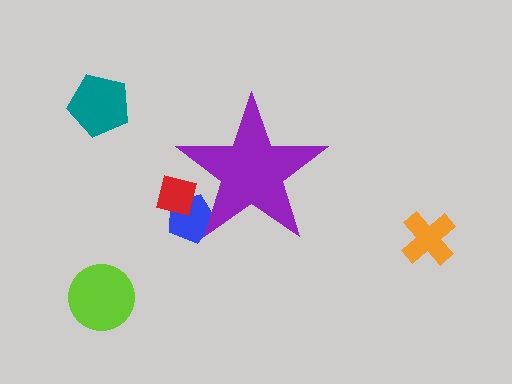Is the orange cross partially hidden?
No, the orange cross is fully visible.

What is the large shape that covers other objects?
A purple star.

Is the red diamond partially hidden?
Yes, the red diamond is partially hidden behind the purple star.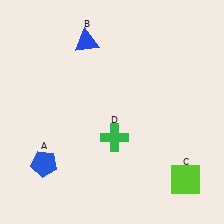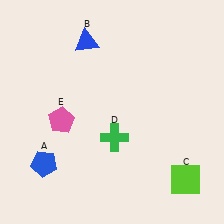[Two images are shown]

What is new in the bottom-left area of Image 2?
A pink pentagon (E) was added in the bottom-left area of Image 2.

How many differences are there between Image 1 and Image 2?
There is 1 difference between the two images.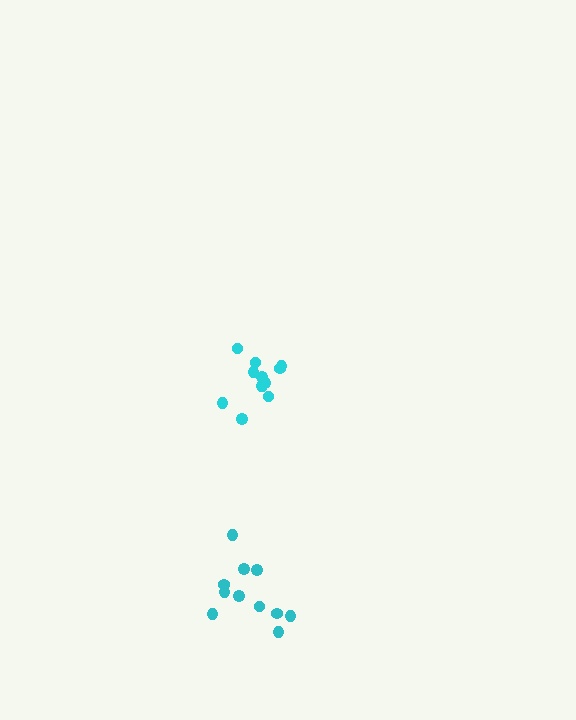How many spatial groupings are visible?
There are 2 spatial groupings.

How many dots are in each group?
Group 1: 11 dots, Group 2: 12 dots (23 total).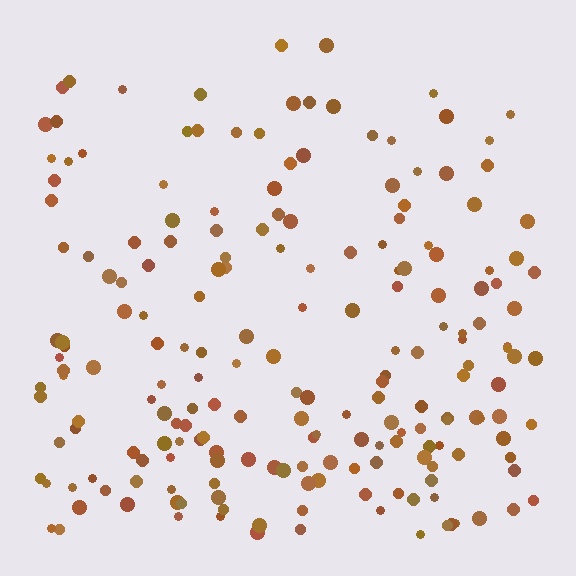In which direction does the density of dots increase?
From top to bottom, with the bottom side densest.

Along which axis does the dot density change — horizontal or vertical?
Vertical.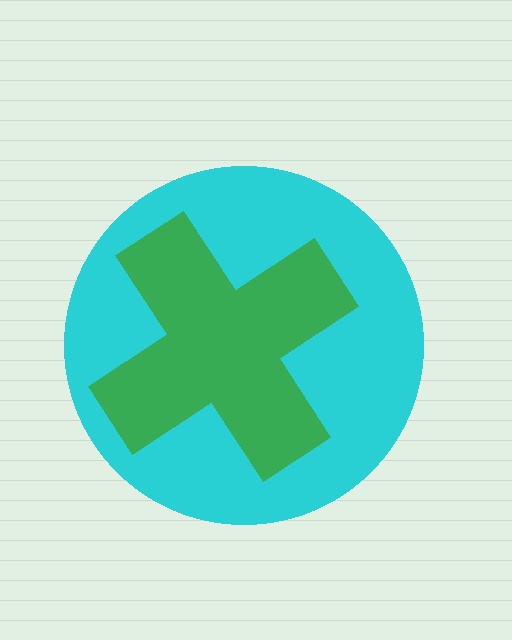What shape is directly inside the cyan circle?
The green cross.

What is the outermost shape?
The cyan circle.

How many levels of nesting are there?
2.